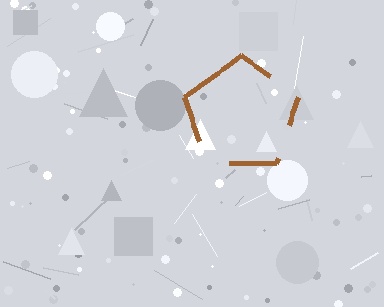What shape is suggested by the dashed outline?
The dashed outline suggests a pentagon.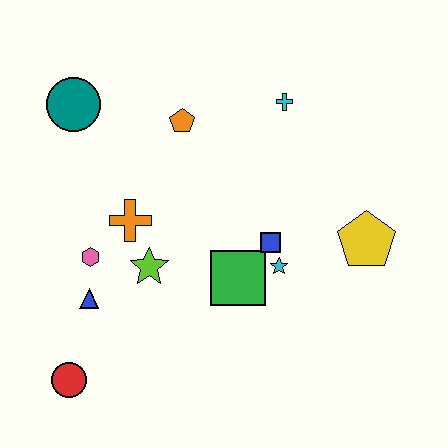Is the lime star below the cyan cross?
Yes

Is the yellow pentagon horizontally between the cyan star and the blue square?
No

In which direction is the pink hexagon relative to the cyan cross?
The pink hexagon is to the left of the cyan cross.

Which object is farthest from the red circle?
The cyan cross is farthest from the red circle.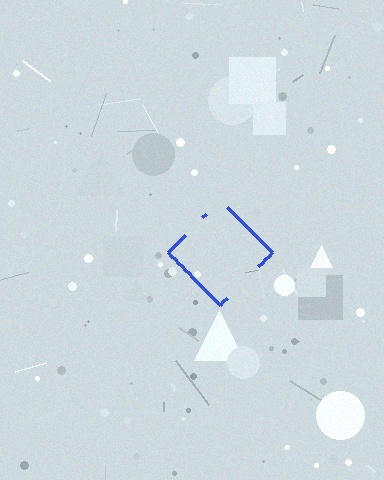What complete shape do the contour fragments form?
The contour fragments form a diamond.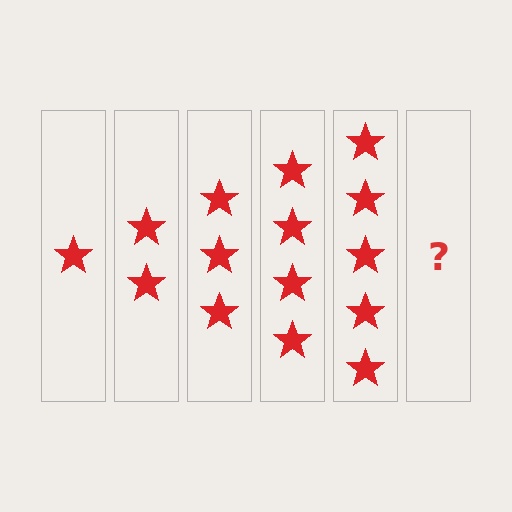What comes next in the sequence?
The next element should be 6 stars.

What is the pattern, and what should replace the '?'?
The pattern is that each step adds one more star. The '?' should be 6 stars.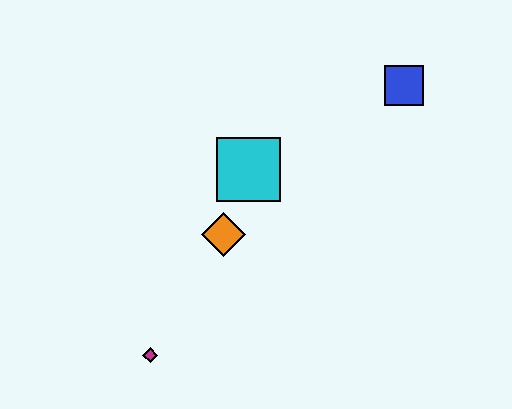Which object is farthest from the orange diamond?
The blue square is farthest from the orange diamond.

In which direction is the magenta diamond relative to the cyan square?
The magenta diamond is below the cyan square.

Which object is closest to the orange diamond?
The cyan square is closest to the orange diamond.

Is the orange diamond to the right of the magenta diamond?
Yes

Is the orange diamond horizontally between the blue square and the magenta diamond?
Yes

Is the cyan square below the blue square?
Yes